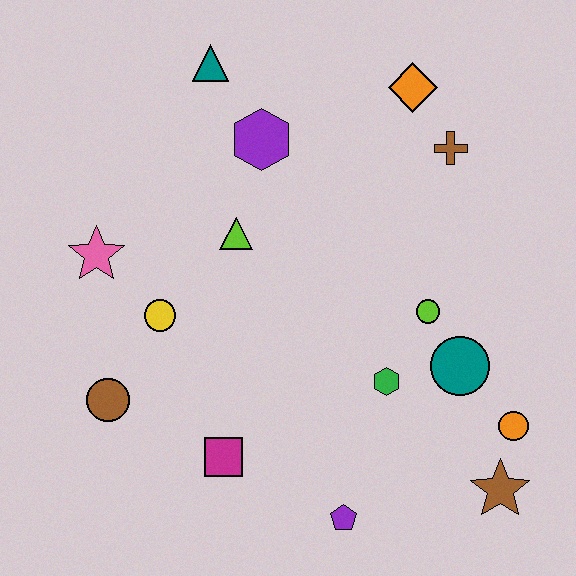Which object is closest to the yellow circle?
The pink star is closest to the yellow circle.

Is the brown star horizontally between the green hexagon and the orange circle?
Yes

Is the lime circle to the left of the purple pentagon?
No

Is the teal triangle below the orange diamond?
No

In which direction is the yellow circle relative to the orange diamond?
The yellow circle is to the left of the orange diamond.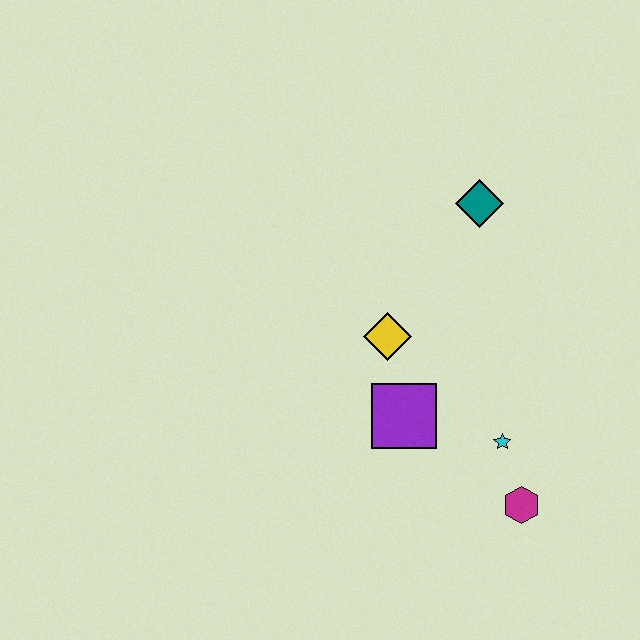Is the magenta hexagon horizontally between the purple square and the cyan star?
No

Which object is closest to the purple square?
The yellow diamond is closest to the purple square.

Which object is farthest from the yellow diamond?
The magenta hexagon is farthest from the yellow diamond.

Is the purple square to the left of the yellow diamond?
No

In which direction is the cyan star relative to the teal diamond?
The cyan star is below the teal diamond.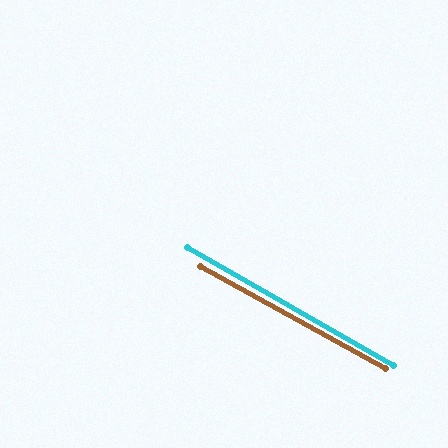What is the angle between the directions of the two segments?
Approximately 1 degree.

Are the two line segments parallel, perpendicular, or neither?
Parallel — their directions differ by only 1.2°.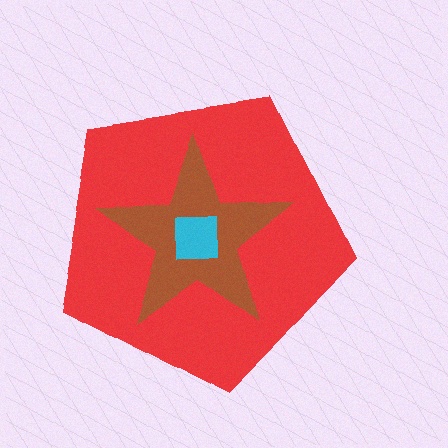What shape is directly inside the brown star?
The cyan square.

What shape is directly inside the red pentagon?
The brown star.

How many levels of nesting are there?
3.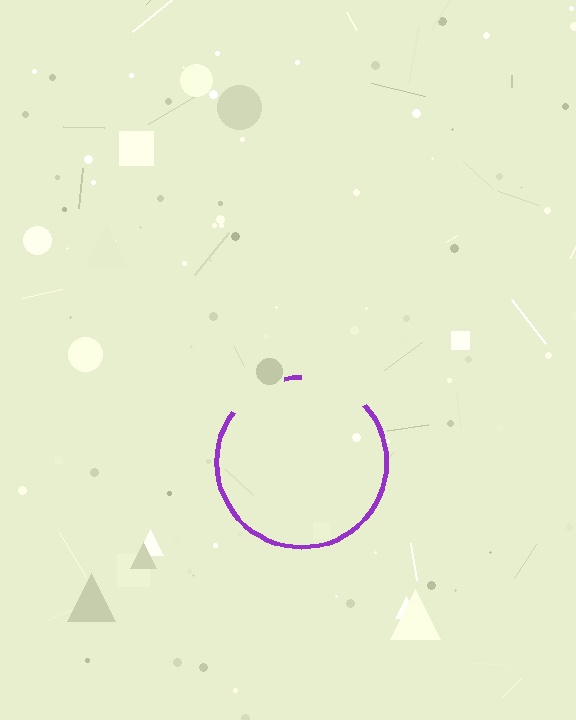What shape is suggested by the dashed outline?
The dashed outline suggests a circle.